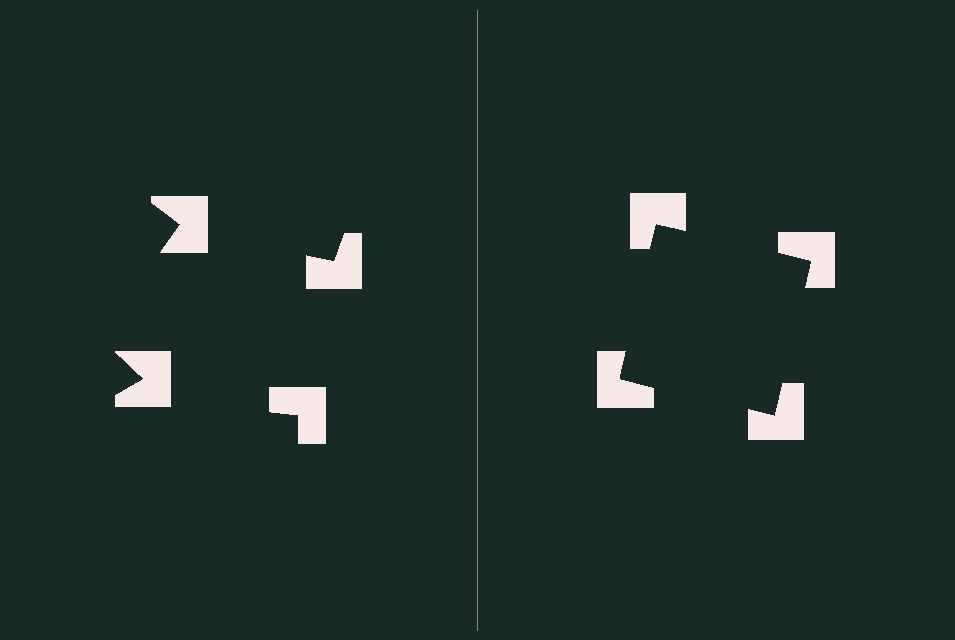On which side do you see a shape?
An illusory square appears on the right side. On the left side the wedge cuts are rotated, so no coherent shape forms.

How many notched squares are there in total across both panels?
8 — 4 on each side.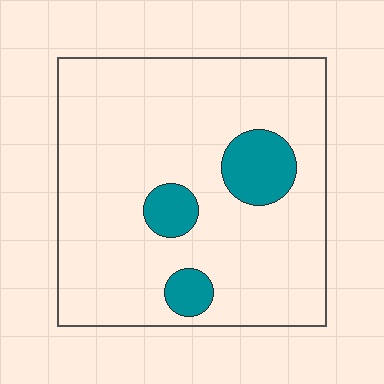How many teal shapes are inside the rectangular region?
3.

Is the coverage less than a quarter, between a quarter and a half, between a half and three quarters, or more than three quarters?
Less than a quarter.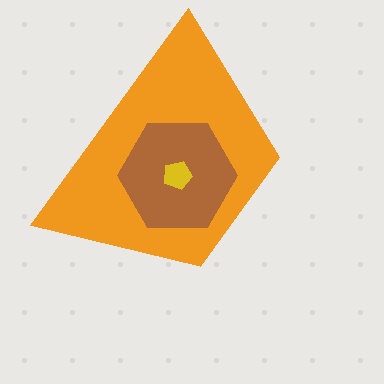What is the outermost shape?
The orange trapezoid.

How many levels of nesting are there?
3.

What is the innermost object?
The yellow pentagon.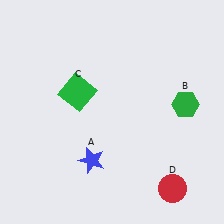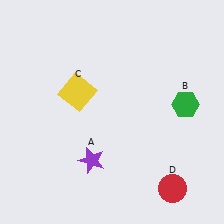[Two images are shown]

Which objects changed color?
A changed from blue to purple. C changed from green to yellow.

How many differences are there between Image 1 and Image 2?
There are 2 differences between the two images.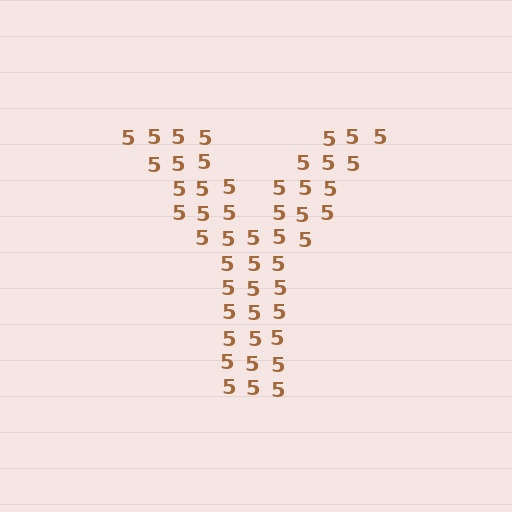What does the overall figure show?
The overall figure shows the letter Y.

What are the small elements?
The small elements are digit 5's.